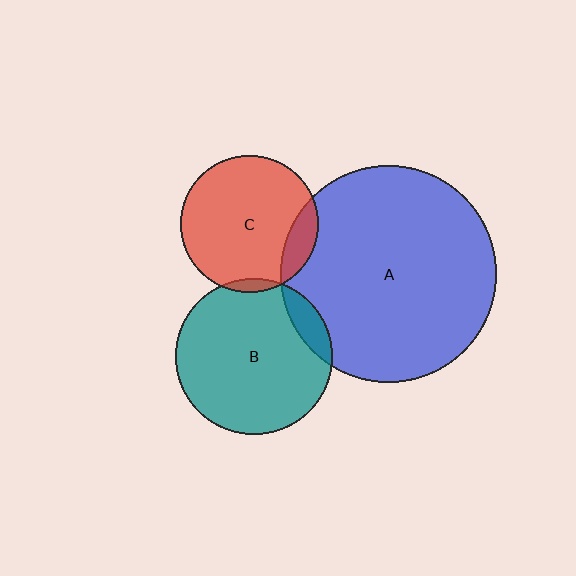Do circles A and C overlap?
Yes.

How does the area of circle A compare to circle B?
Approximately 1.9 times.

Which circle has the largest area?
Circle A (blue).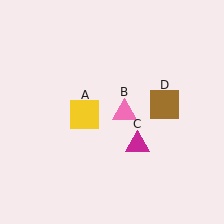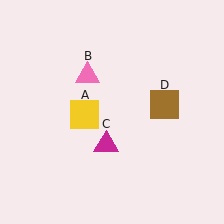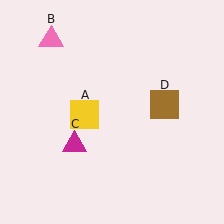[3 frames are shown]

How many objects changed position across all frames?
2 objects changed position: pink triangle (object B), magenta triangle (object C).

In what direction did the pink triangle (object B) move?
The pink triangle (object B) moved up and to the left.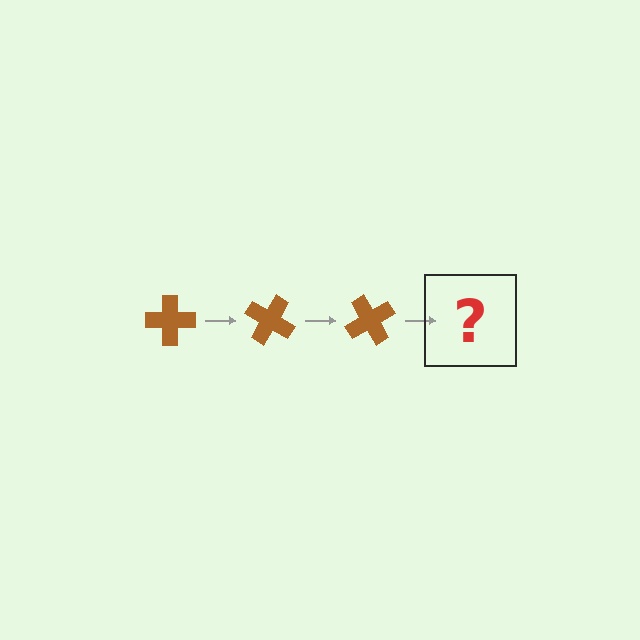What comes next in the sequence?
The next element should be a brown cross rotated 90 degrees.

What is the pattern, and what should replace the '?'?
The pattern is that the cross rotates 30 degrees each step. The '?' should be a brown cross rotated 90 degrees.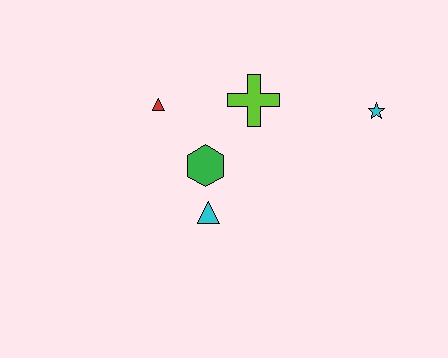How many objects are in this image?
There are 5 objects.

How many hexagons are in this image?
There is 1 hexagon.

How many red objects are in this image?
There is 1 red object.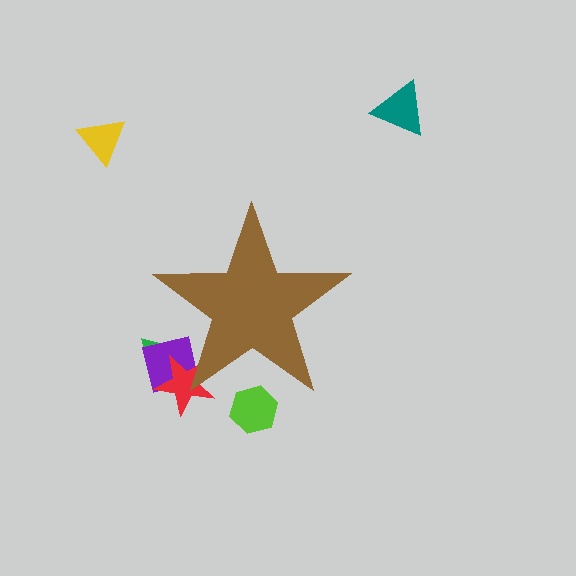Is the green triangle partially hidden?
Yes, the green triangle is partially hidden behind the brown star.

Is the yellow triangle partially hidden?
No, the yellow triangle is fully visible.